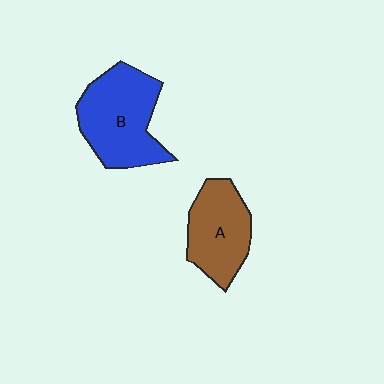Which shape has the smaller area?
Shape A (brown).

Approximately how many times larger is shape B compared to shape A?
Approximately 1.3 times.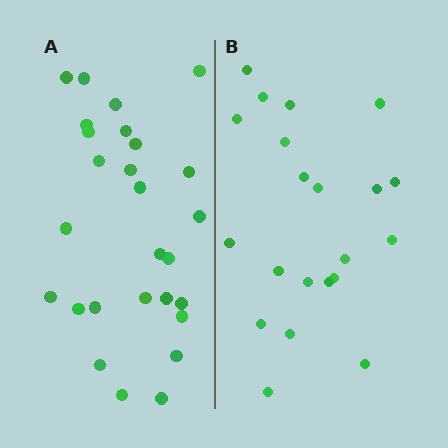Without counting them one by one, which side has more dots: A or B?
Region A (the left region) has more dots.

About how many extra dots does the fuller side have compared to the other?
Region A has about 6 more dots than region B.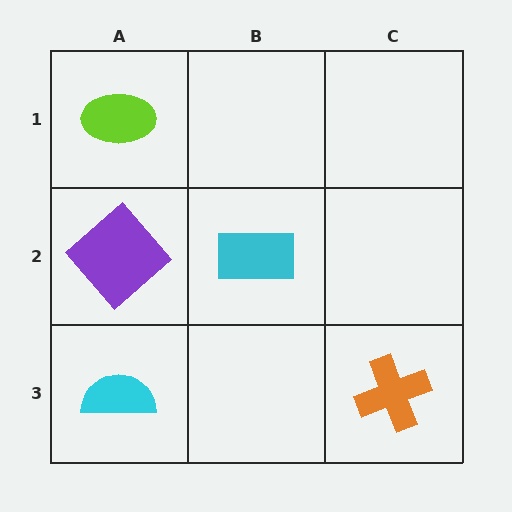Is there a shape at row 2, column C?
No, that cell is empty.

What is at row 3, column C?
An orange cross.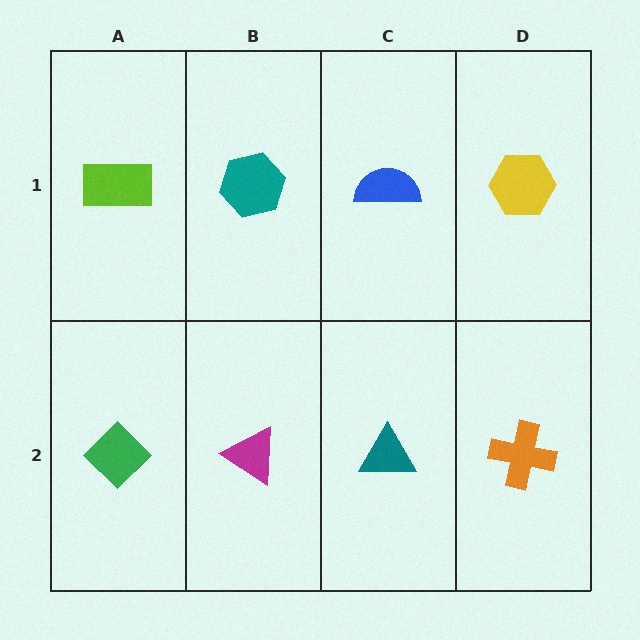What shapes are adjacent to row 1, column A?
A green diamond (row 2, column A), a teal hexagon (row 1, column B).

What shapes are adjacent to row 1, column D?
An orange cross (row 2, column D), a blue semicircle (row 1, column C).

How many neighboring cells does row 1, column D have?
2.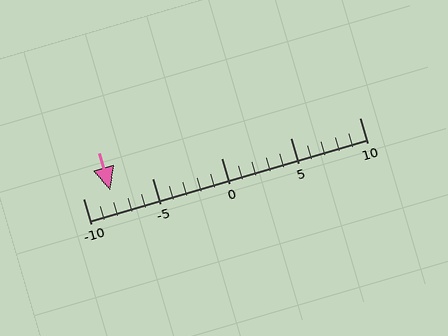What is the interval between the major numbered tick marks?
The major tick marks are spaced 5 units apart.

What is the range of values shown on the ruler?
The ruler shows values from -10 to 10.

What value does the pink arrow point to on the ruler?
The pink arrow points to approximately -8.